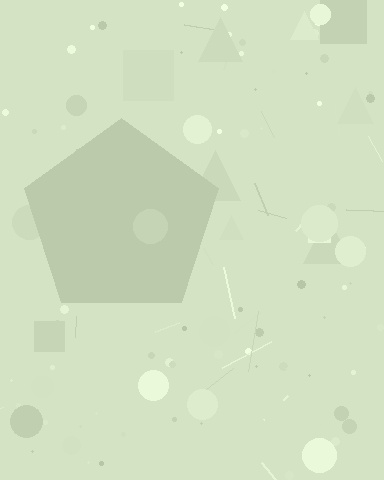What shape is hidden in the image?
A pentagon is hidden in the image.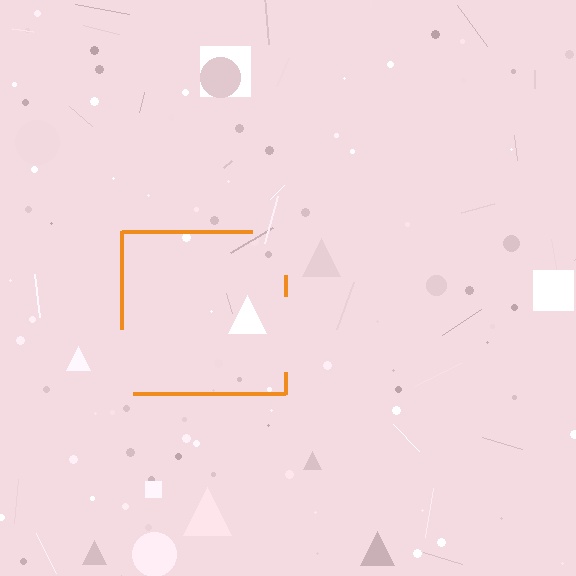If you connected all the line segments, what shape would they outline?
They would outline a square.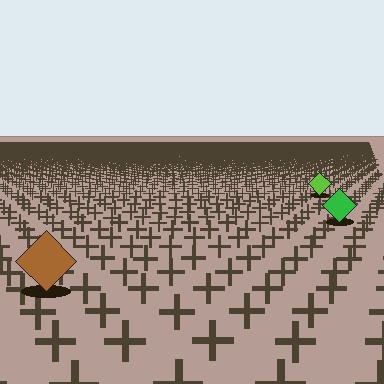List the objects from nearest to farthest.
From nearest to farthest: the brown diamond, the green diamond, the lime diamond.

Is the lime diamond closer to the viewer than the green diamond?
No. The green diamond is closer — you can tell from the texture gradient: the ground texture is coarser near it.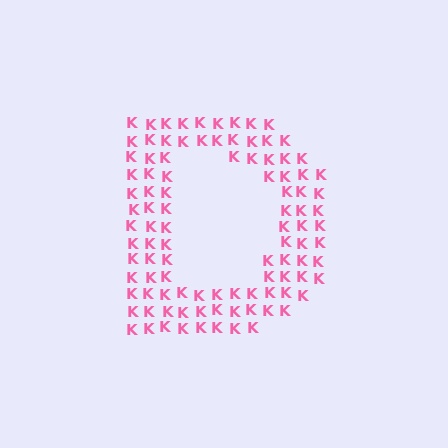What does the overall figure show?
The overall figure shows the letter D.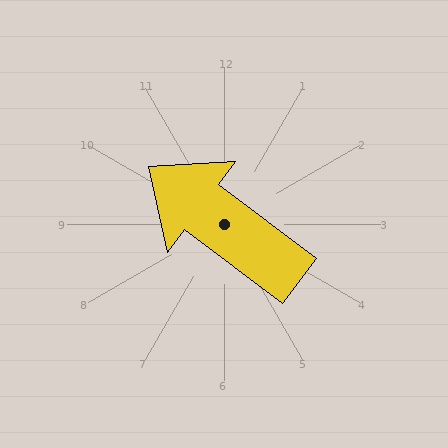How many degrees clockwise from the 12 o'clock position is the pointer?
Approximately 307 degrees.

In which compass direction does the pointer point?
Northwest.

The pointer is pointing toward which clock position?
Roughly 10 o'clock.